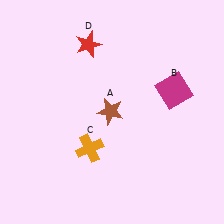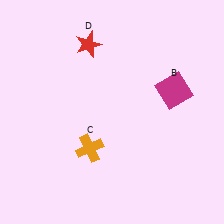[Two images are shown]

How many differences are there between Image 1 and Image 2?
There is 1 difference between the two images.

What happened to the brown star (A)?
The brown star (A) was removed in Image 2. It was in the top-left area of Image 1.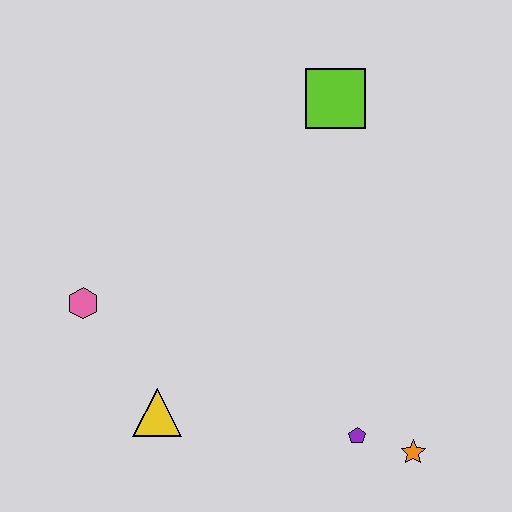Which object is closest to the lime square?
The pink hexagon is closest to the lime square.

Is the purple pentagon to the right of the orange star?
No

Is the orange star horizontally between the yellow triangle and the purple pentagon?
No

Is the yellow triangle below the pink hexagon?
Yes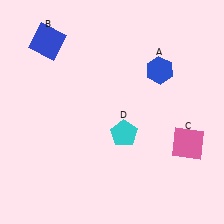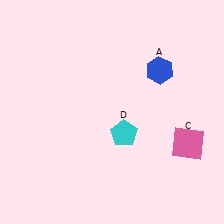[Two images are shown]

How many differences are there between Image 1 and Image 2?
There is 1 difference between the two images.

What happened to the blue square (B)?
The blue square (B) was removed in Image 2. It was in the top-left area of Image 1.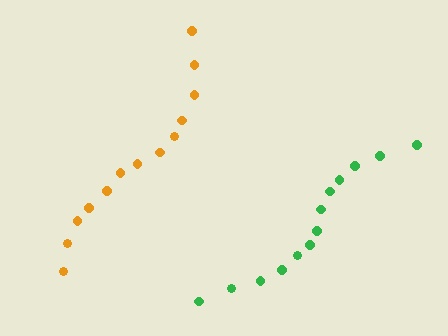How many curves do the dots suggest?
There are 2 distinct paths.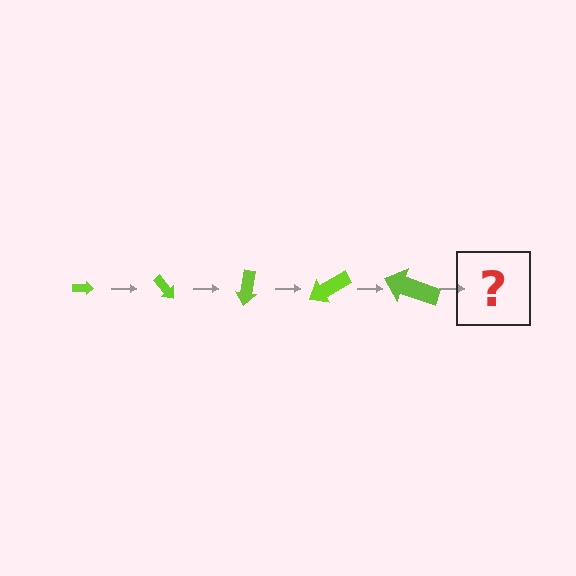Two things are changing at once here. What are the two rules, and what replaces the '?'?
The two rules are that the arrow grows larger each step and it rotates 50 degrees each step. The '?' should be an arrow, larger than the previous one and rotated 250 degrees from the start.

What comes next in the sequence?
The next element should be an arrow, larger than the previous one and rotated 250 degrees from the start.